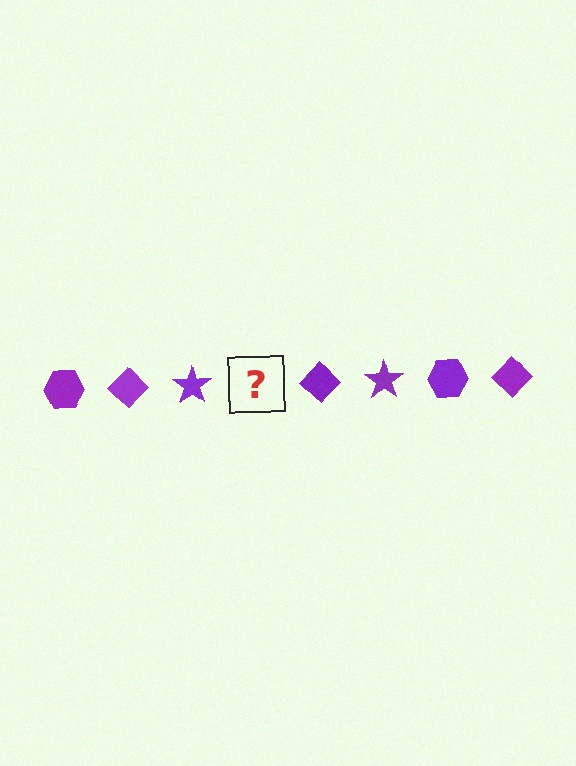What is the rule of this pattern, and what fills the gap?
The rule is that the pattern cycles through hexagon, diamond, star shapes in purple. The gap should be filled with a purple hexagon.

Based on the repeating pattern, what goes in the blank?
The blank should be a purple hexagon.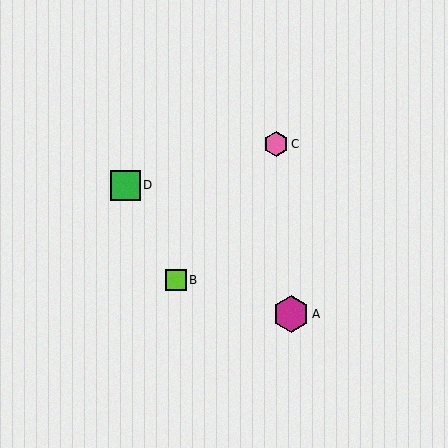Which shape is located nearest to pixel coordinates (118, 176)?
The green square (labeled D) at (125, 185) is nearest to that location.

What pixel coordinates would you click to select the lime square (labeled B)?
Click at (176, 280) to select the lime square B.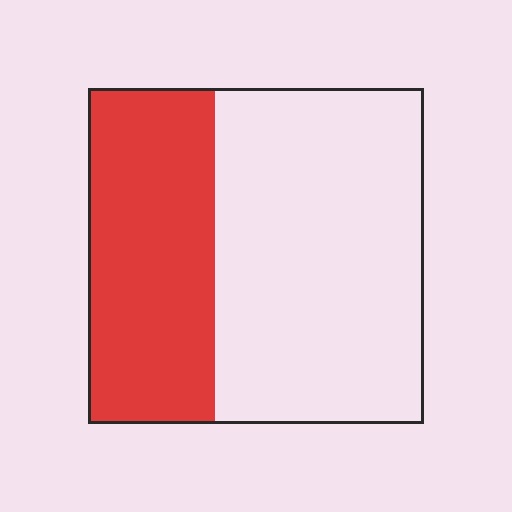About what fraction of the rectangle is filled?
About three eighths (3/8).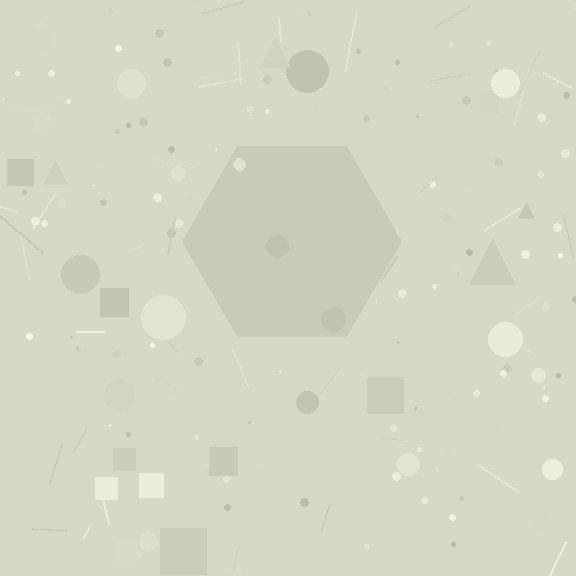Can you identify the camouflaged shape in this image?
The camouflaged shape is a hexagon.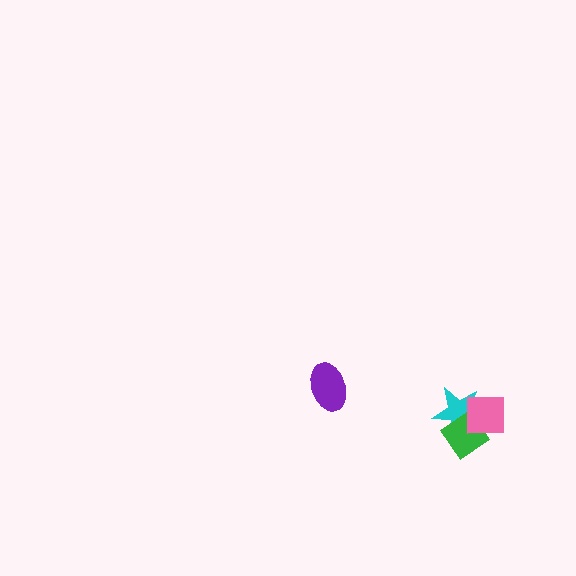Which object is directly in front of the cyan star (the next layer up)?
The green diamond is directly in front of the cyan star.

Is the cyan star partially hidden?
Yes, it is partially covered by another shape.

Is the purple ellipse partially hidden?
No, no other shape covers it.